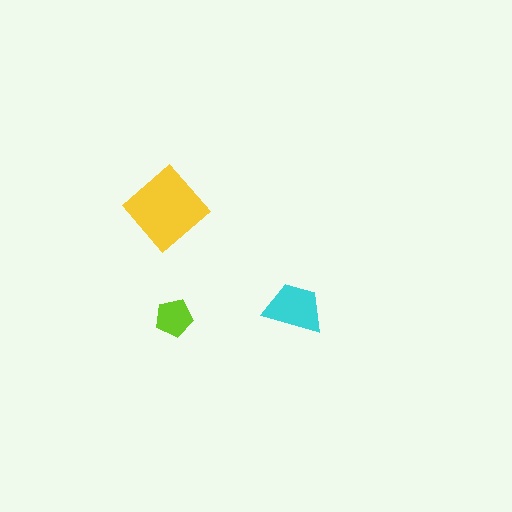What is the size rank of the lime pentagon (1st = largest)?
3rd.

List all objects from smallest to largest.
The lime pentagon, the cyan trapezoid, the yellow diamond.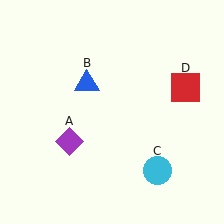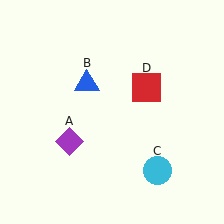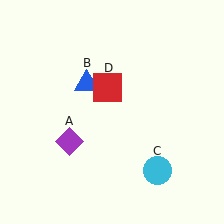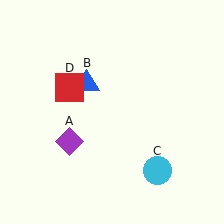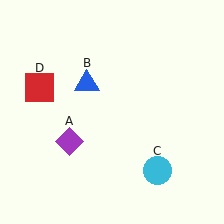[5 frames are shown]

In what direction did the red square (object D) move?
The red square (object D) moved left.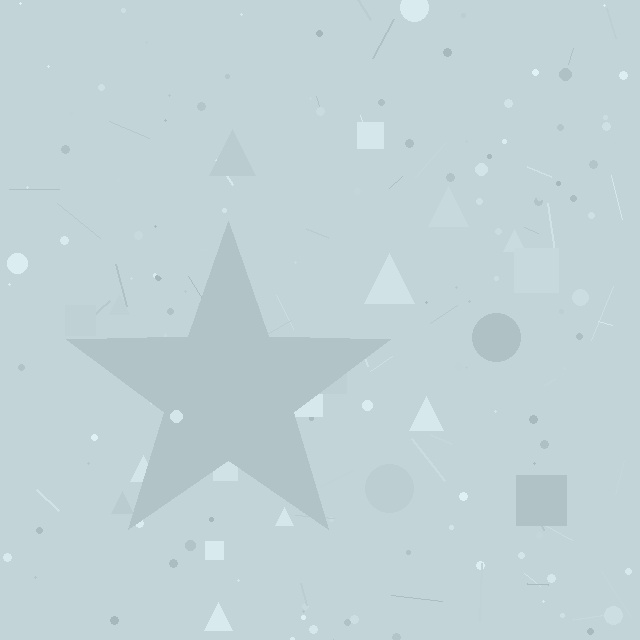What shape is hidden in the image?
A star is hidden in the image.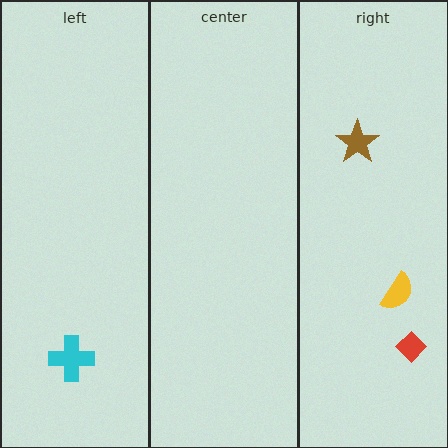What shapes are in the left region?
The cyan cross.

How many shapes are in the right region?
3.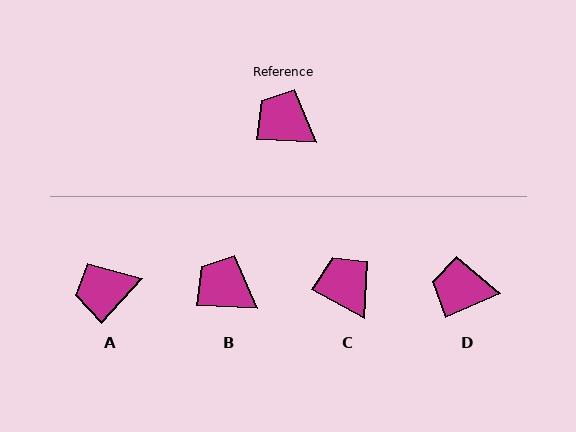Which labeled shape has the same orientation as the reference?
B.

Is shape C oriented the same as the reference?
No, it is off by about 26 degrees.